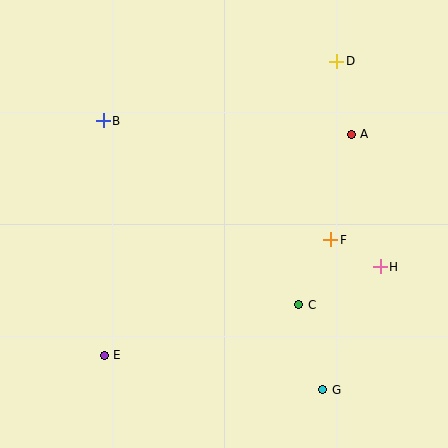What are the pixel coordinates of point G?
Point G is at (323, 390).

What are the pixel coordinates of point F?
Point F is at (331, 240).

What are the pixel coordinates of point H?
Point H is at (380, 267).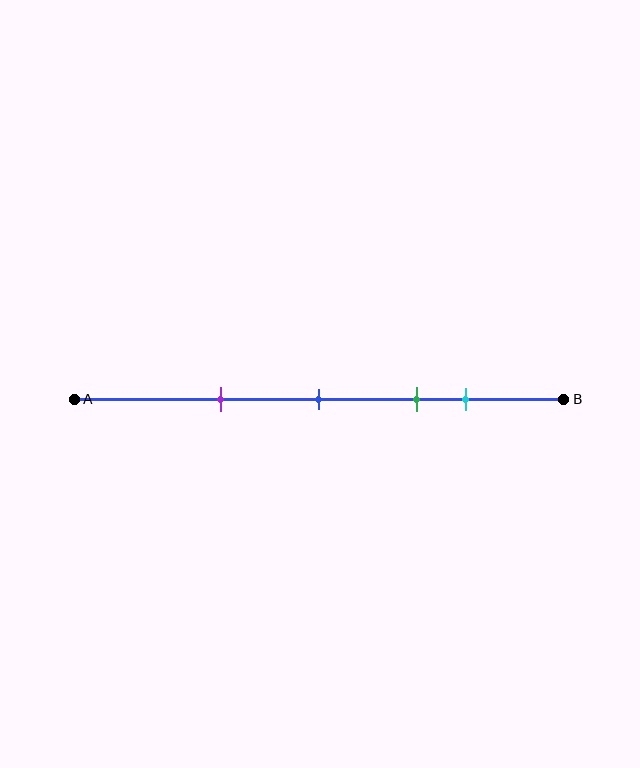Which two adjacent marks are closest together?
The green and cyan marks are the closest adjacent pair.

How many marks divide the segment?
There are 4 marks dividing the segment.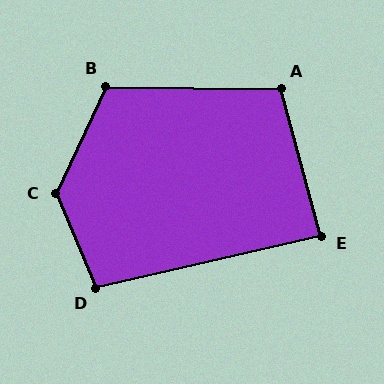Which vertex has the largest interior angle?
C, at approximately 132 degrees.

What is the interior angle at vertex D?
Approximately 100 degrees (obtuse).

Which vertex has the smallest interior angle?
E, at approximately 88 degrees.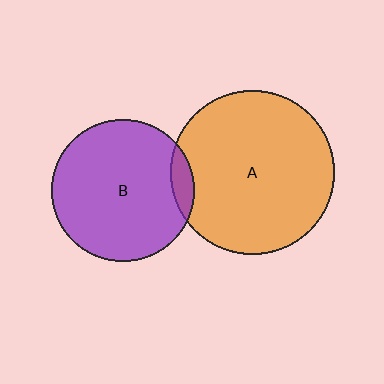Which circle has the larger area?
Circle A (orange).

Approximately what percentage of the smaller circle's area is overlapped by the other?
Approximately 10%.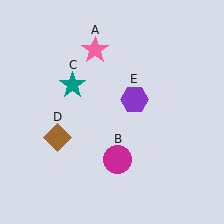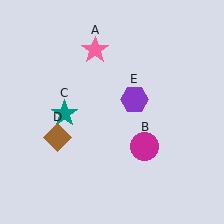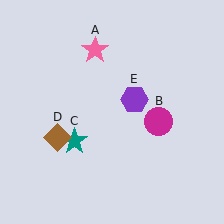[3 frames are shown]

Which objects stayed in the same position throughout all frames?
Pink star (object A) and brown diamond (object D) and purple hexagon (object E) remained stationary.